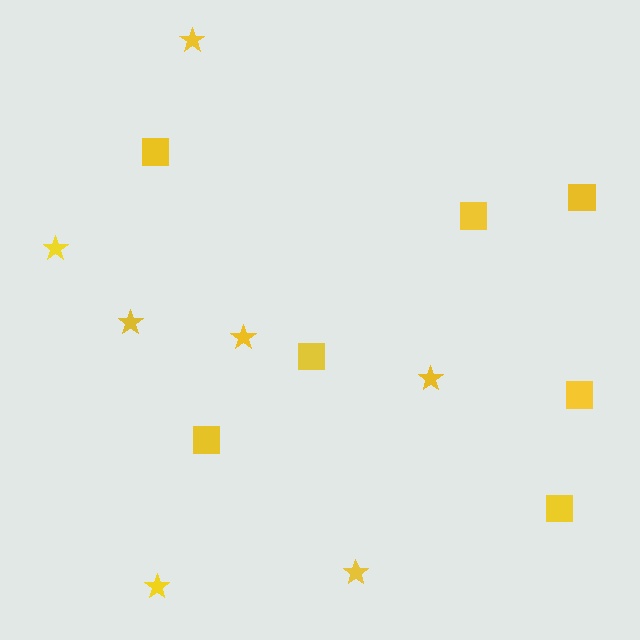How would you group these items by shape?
There are 2 groups: one group of squares (7) and one group of stars (7).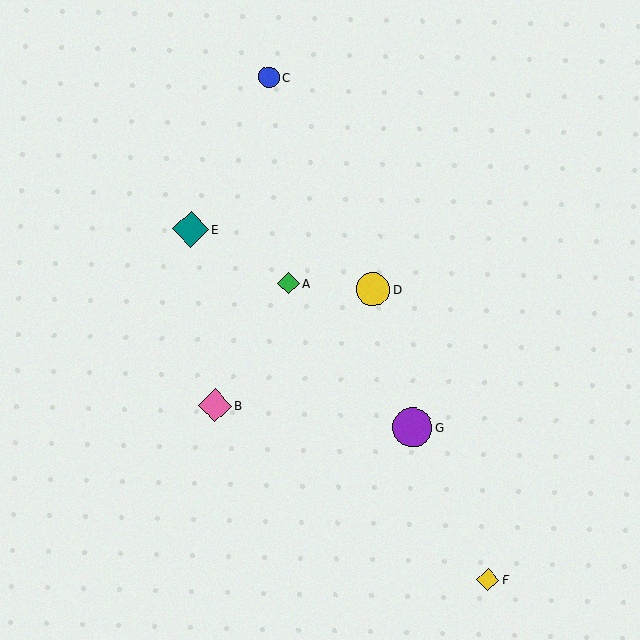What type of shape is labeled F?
Shape F is a yellow diamond.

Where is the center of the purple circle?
The center of the purple circle is at (412, 428).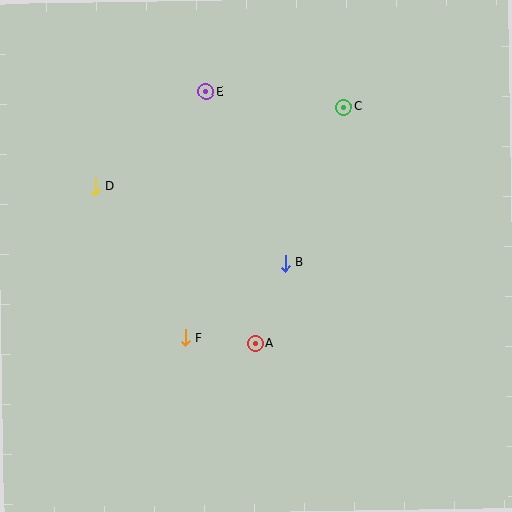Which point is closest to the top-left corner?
Point D is closest to the top-left corner.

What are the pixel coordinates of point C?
Point C is at (343, 107).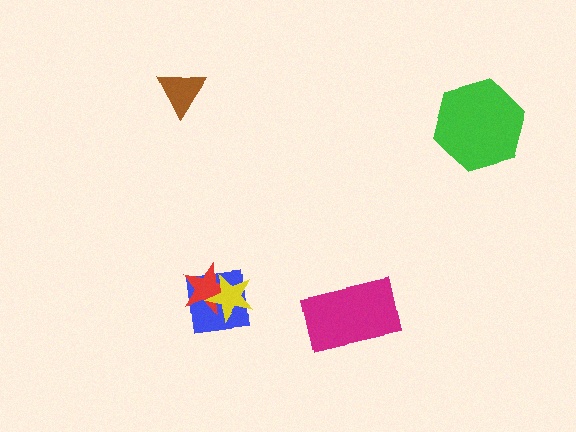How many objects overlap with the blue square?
2 objects overlap with the blue square.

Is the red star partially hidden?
Yes, it is partially covered by another shape.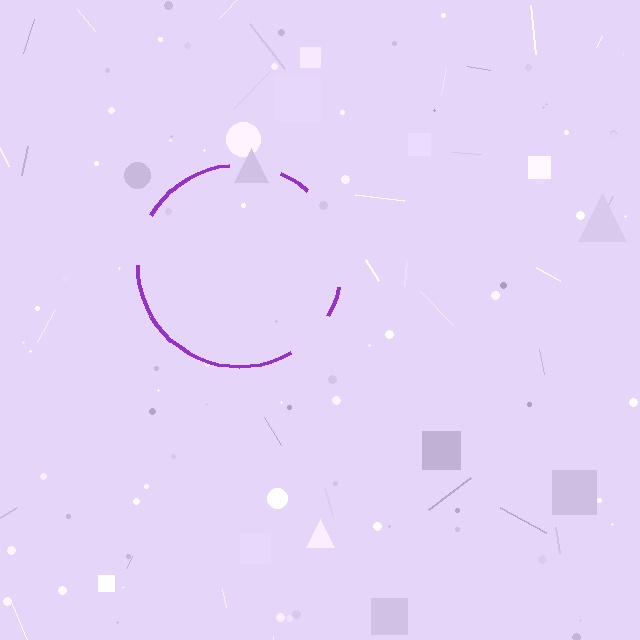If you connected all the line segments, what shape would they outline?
They would outline a circle.